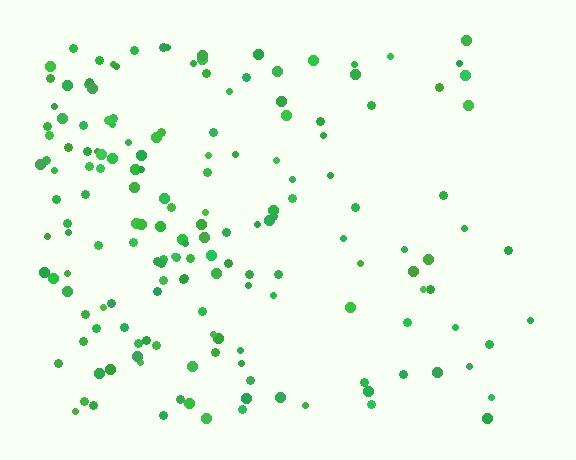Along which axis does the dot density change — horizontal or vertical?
Horizontal.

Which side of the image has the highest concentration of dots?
The left.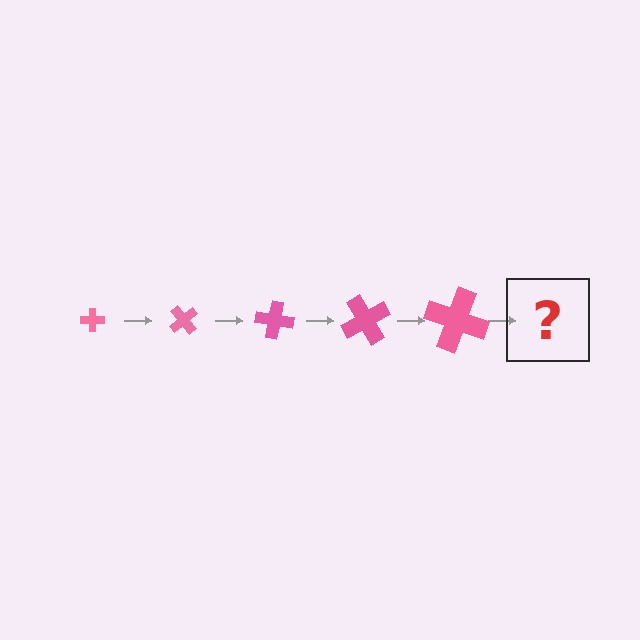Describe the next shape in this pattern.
It should be a cross, larger than the previous one and rotated 250 degrees from the start.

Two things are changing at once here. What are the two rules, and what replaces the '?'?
The two rules are that the cross grows larger each step and it rotates 50 degrees each step. The '?' should be a cross, larger than the previous one and rotated 250 degrees from the start.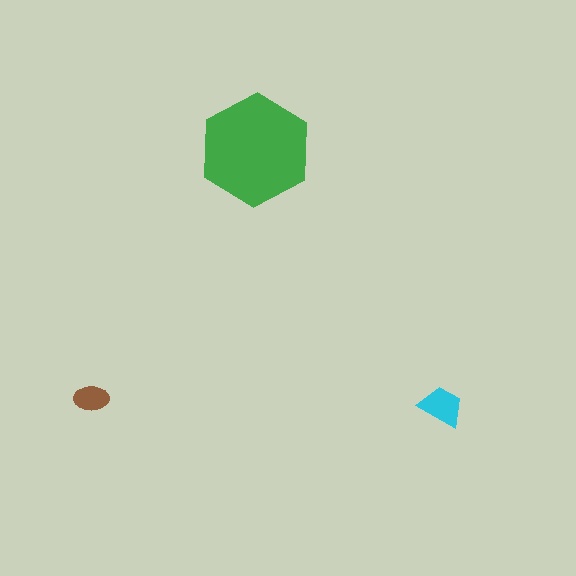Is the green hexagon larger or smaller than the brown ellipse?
Larger.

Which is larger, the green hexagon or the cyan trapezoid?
The green hexagon.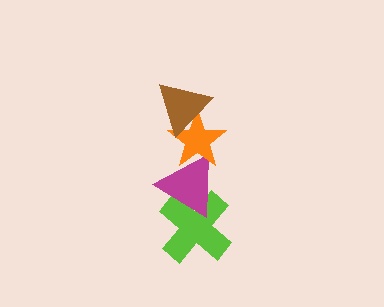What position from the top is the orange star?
The orange star is 2nd from the top.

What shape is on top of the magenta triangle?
The orange star is on top of the magenta triangle.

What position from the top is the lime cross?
The lime cross is 4th from the top.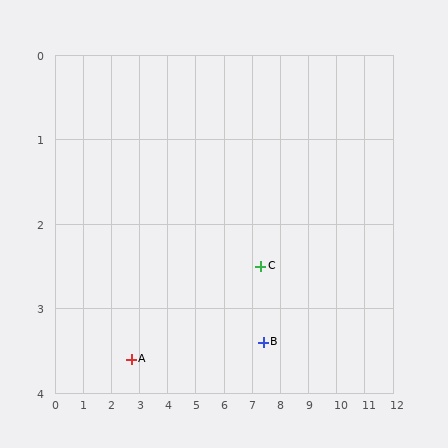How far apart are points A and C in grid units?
Points A and C are about 4.7 grid units apart.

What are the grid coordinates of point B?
Point B is at approximately (7.4, 3.4).